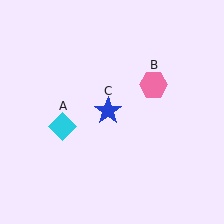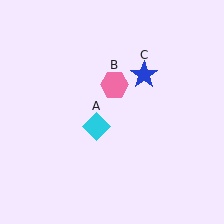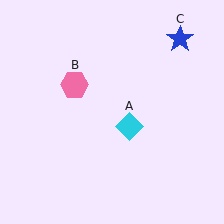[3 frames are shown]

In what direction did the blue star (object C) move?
The blue star (object C) moved up and to the right.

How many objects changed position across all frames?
3 objects changed position: cyan diamond (object A), pink hexagon (object B), blue star (object C).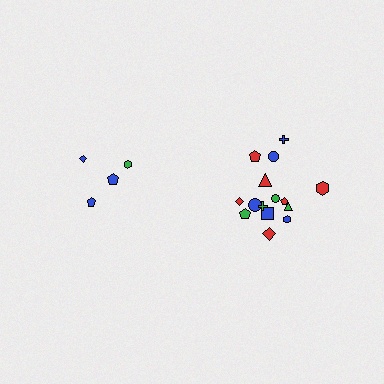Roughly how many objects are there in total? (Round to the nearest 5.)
Roughly 20 objects in total.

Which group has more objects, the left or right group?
The right group.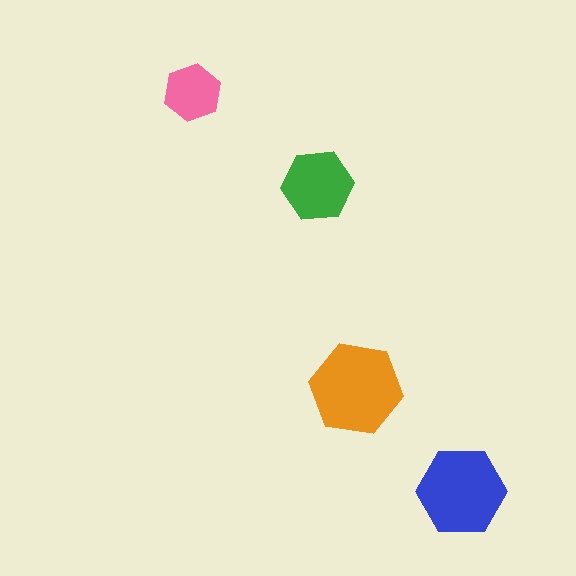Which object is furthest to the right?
The blue hexagon is rightmost.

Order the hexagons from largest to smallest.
the orange one, the blue one, the green one, the pink one.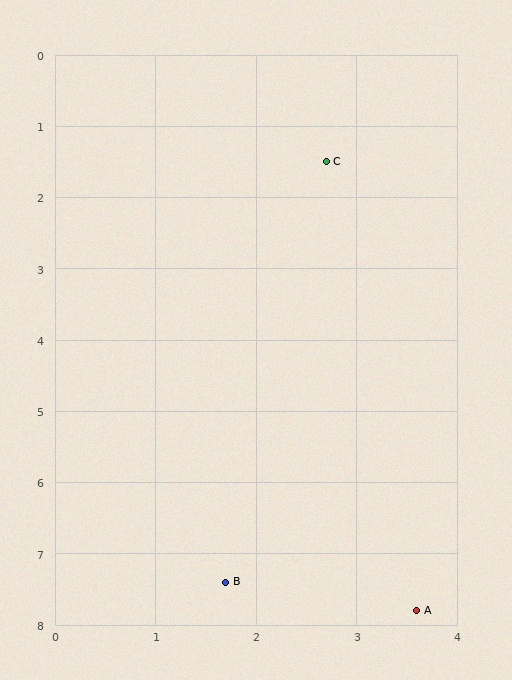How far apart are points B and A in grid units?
Points B and A are about 1.9 grid units apart.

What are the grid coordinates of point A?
Point A is at approximately (3.6, 7.8).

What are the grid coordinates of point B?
Point B is at approximately (1.7, 7.4).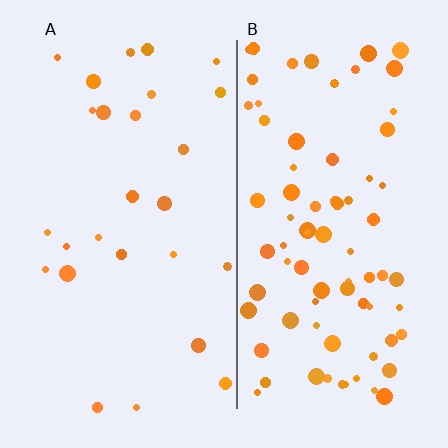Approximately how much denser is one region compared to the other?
Approximately 3.1× — region B over region A.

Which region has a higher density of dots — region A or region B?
B (the right).